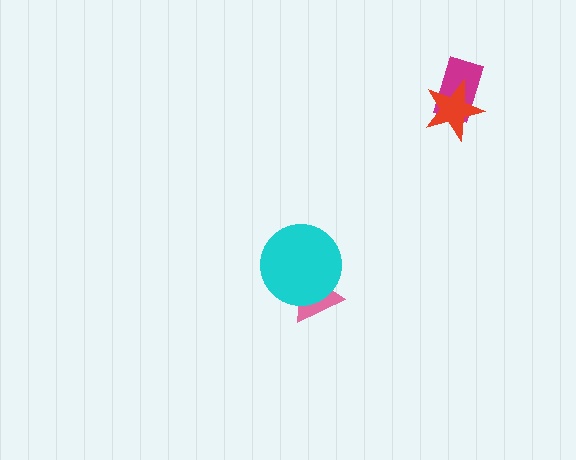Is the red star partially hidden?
No, no other shape covers it.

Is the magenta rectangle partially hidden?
Yes, it is partially covered by another shape.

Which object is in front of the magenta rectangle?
The red star is in front of the magenta rectangle.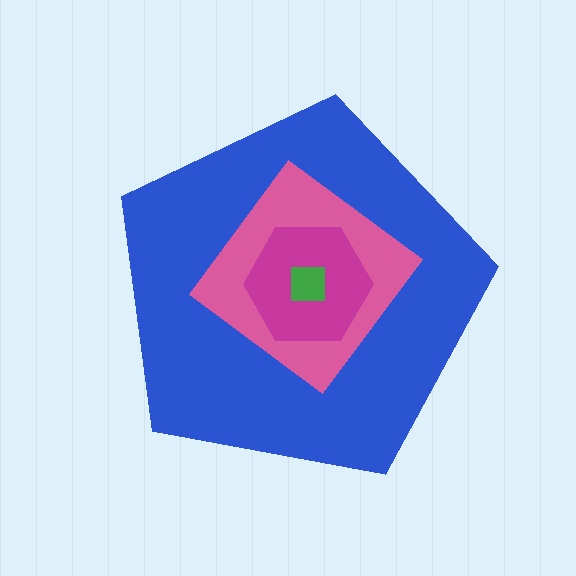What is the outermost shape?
The blue pentagon.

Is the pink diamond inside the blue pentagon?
Yes.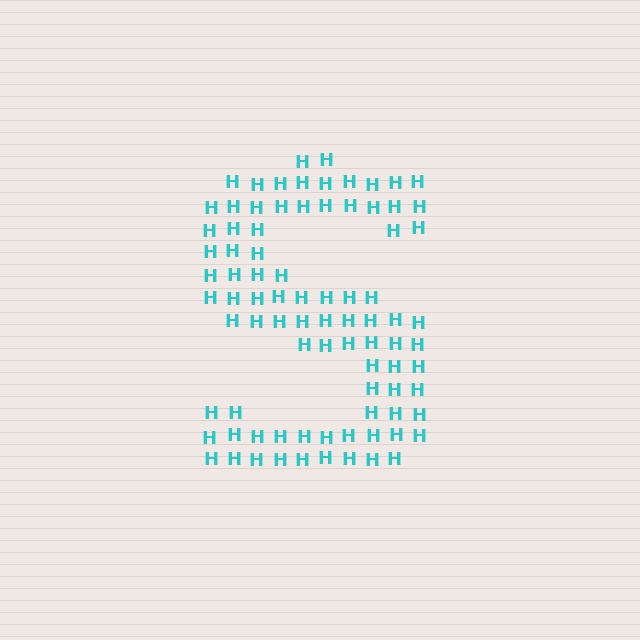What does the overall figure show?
The overall figure shows the letter S.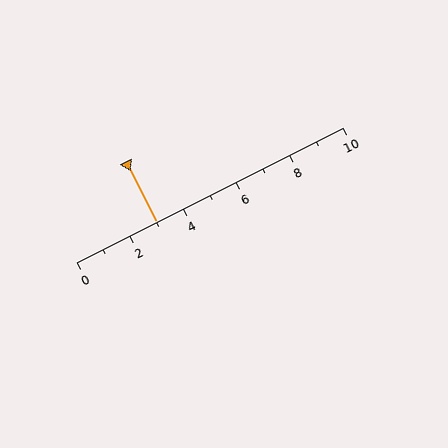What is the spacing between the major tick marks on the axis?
The major ticks are spaced 2 apart.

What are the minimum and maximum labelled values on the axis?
The axis runs from 0 to 10.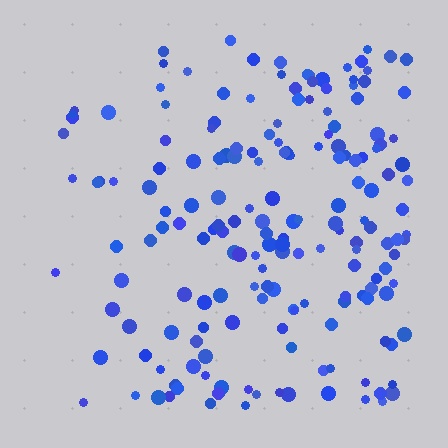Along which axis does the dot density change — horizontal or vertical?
Horizontal.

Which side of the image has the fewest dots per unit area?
The left.